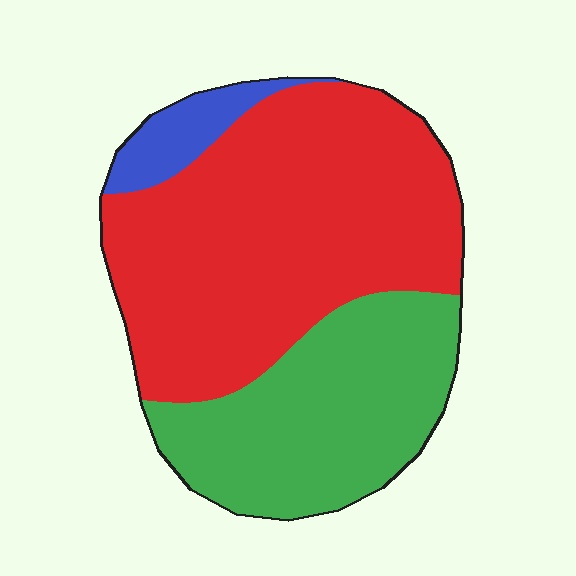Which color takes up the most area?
Red, at roughly 60%.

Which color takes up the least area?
Blue, at roughly 5%.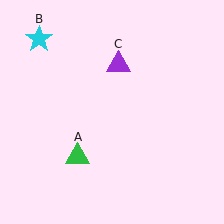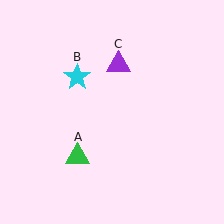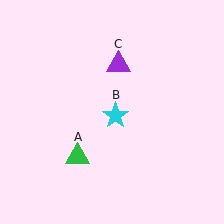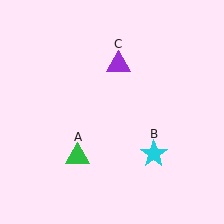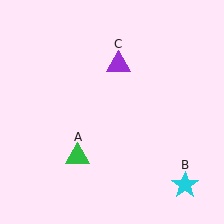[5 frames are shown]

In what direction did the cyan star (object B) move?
The cyan star (object B) moved down and to the right.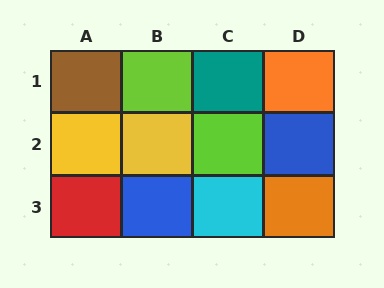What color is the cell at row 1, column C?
Teal.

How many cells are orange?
2 cells are orange.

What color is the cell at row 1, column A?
Brown.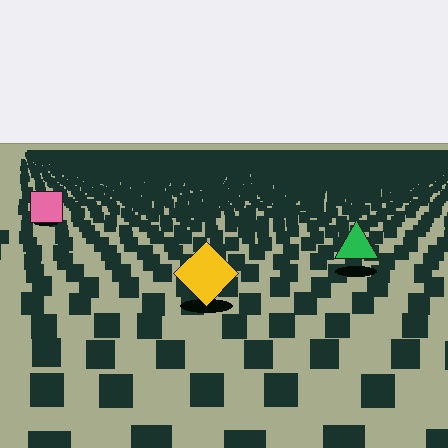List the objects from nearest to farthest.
From nearest to farthest: the yellow diamond, the green triangle, the pink square.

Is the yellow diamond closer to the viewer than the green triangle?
Yes. The yellow diamond is closer — you can tell from the texture gradient: the ground texture is coarser near it.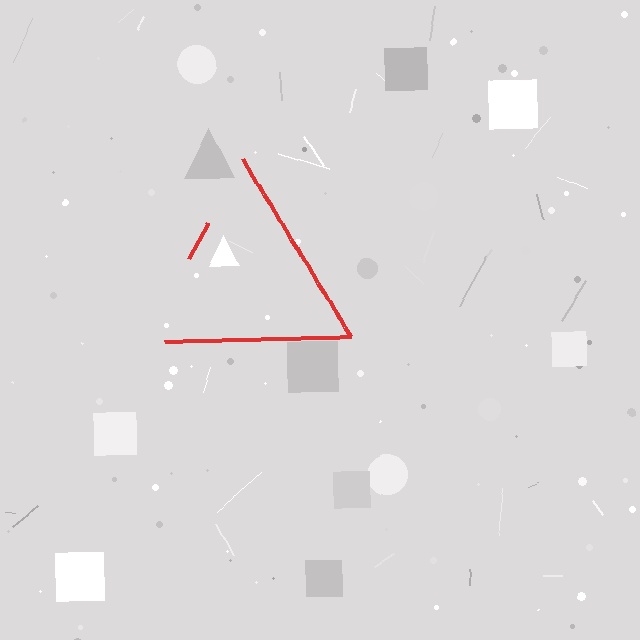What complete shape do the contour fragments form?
The contour fragments form a triangle.